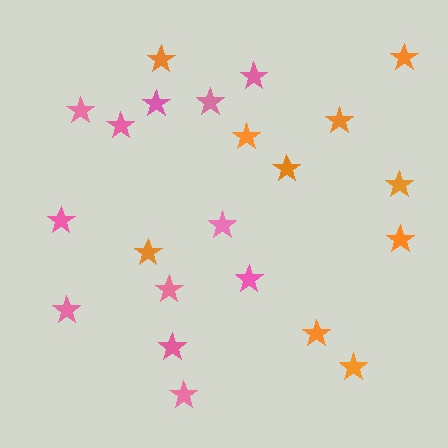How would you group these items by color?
There are 2 groups: one group of pink stars (12) and one group of orange stars (10).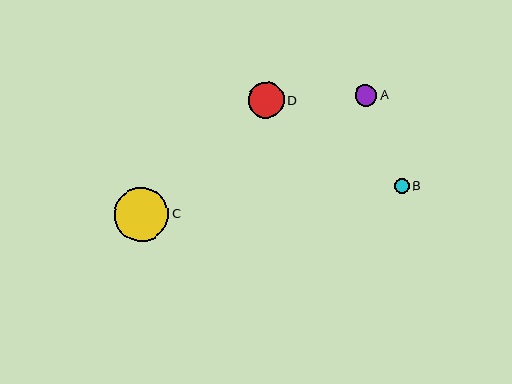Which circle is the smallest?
Circle B is the smallest with a size of approximately 15 pixels.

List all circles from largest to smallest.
From largest to smallest: C, D, A, B.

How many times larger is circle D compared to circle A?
Circle D is approximately 1.6 times the size of circle A.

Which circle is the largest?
Circle C is the largest with a size of approximately 54 pixels.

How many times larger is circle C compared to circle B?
Circle C is approximately 3.6 times the size of circle B.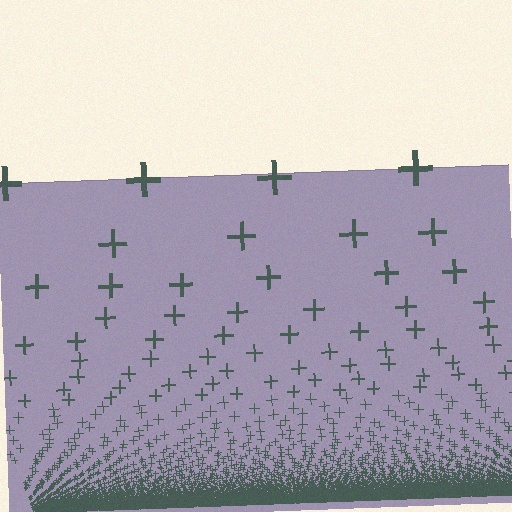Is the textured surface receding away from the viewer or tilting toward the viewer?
The surface appears to tilt toward the viewer. Texture elements get larger and sparser toward the top.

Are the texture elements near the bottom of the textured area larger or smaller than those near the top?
Smaller. The gradient is inverted — elements near the bottom are smaller and denser.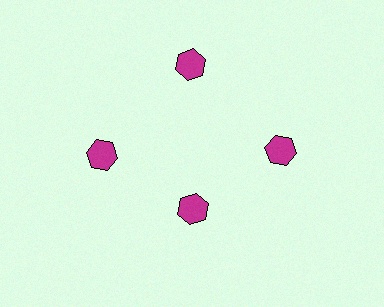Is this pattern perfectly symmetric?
No. The 4 magenta hexagons are arranged in a ring, but one element near the 6 o'clock position is pulled inward toward the center, breaking the 4-fold rotational symmetry.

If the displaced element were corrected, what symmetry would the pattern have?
It would have 4-fold rotational symmetry — the pattern would map onto itself every 90 degrees.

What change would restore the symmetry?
The symmetry would be restored by moving it outward, back onto the ring so that all 4 hexagons sit at equal angles and equal distance from the center.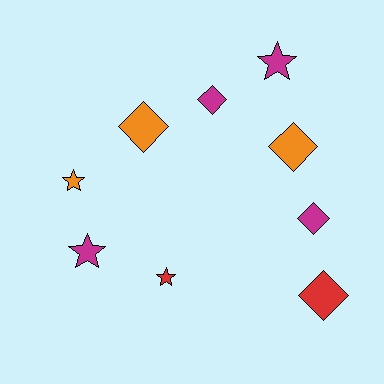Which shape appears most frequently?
Diamond, with 5 objects.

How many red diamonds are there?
There is 1 red diamond.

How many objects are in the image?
There are 9 objects.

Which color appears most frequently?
Magenta, with 4 objects.